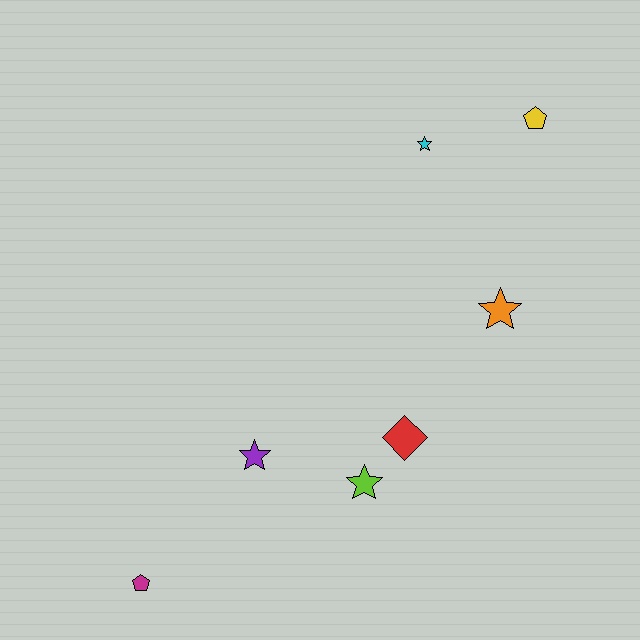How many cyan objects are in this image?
There is 1 cyan object.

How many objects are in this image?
There are 7 objects.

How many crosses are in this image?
There are no crosses.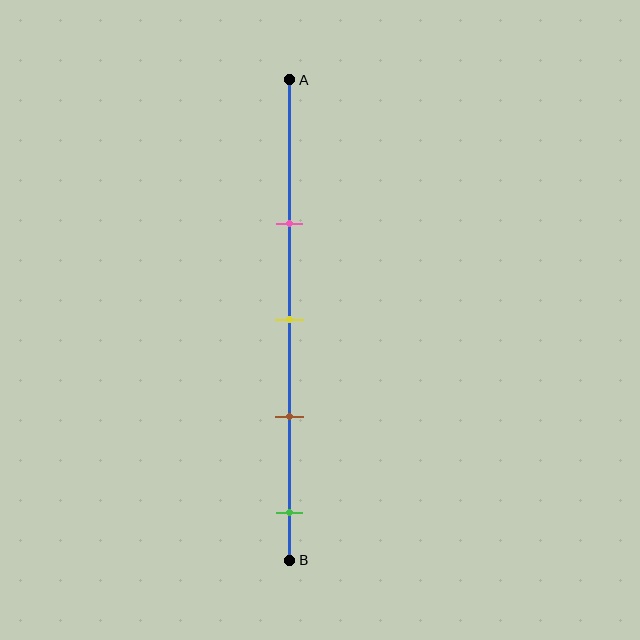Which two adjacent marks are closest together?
The yellow and brown marks are the closest adjacent pair.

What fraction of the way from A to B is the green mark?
The green mark is approximately 90% (0.9) of the way from A to B.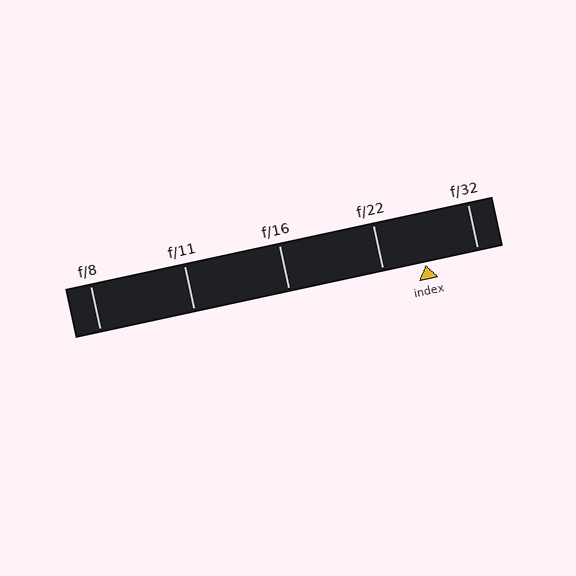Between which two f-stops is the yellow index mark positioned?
The index mark is between f/22 and f/32.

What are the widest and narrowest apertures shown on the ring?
The widest aperture shown is f/8 and the narrowest is f/32.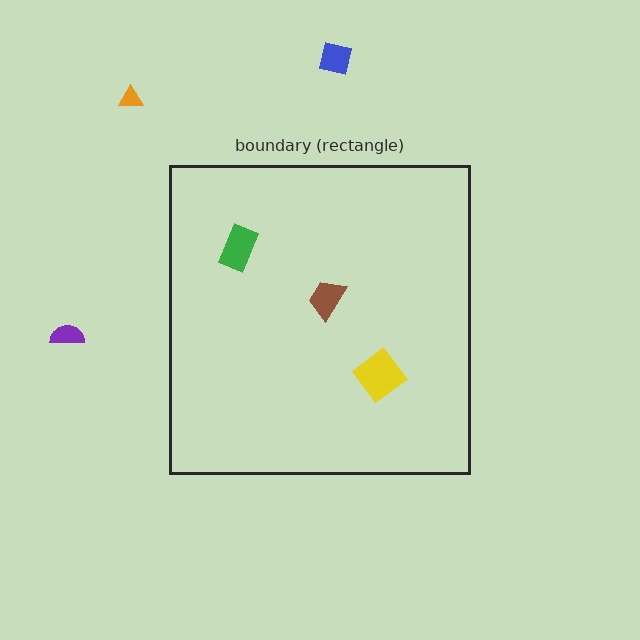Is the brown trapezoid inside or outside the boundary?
Inside.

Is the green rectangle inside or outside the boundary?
Inside.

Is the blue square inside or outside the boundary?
Outside.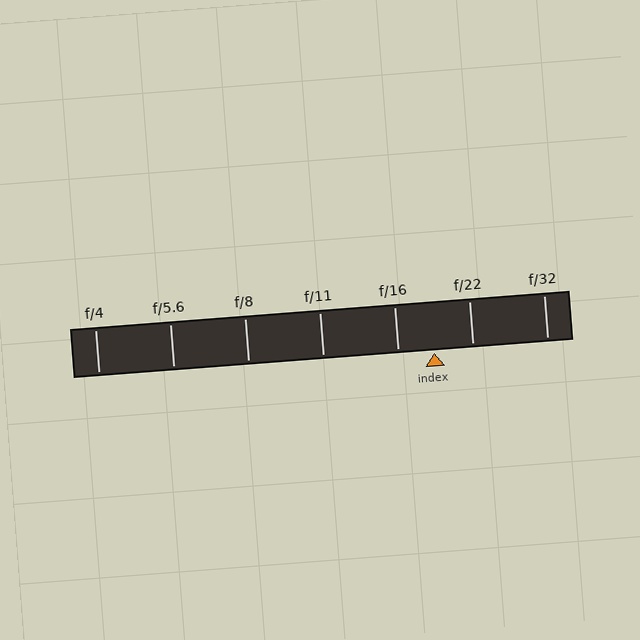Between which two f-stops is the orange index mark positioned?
The index mark is between f/16 and f/22.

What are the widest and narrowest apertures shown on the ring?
The widest aperture shown is f/4 and the narrowest is f/32.